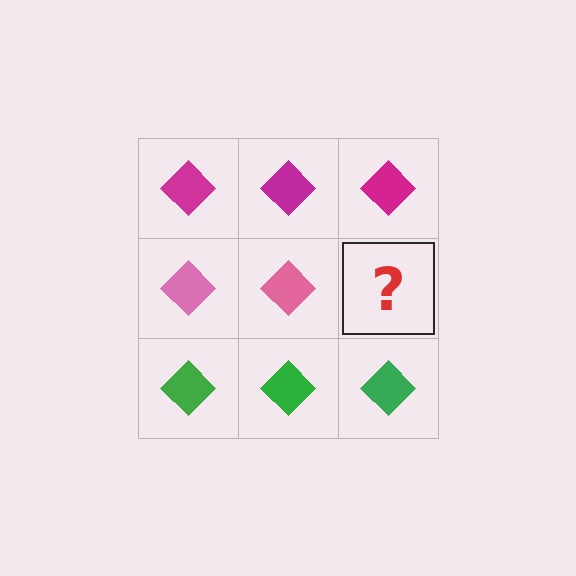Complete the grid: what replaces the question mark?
The question mark should be replaced with a pink diamond.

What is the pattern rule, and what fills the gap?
The rule is that each row has a consistent color. The gap should be filled with a pink diamond.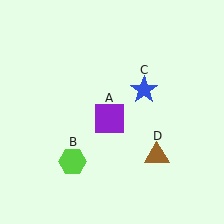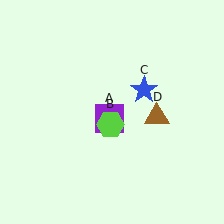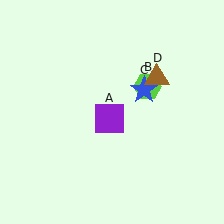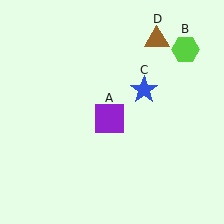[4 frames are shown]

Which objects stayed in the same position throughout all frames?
Purple square (object A) and blue star (object C) remained stationary.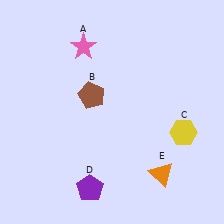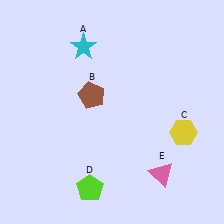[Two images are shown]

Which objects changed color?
A changed from pink to cyan. D changed from purple to lime. E changed from orange to pink.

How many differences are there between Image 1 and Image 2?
There are 3 differences between the two images.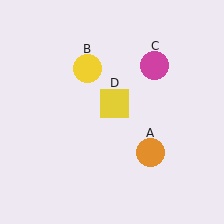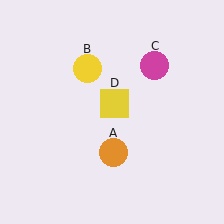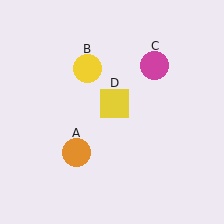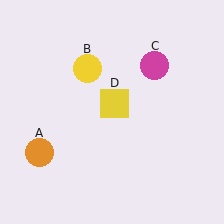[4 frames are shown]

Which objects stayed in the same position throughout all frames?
Yellow circle (object B) and magenta circle (object C) and yellow square (object D) remained stationary.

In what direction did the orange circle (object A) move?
The orange circle (object A) moved left.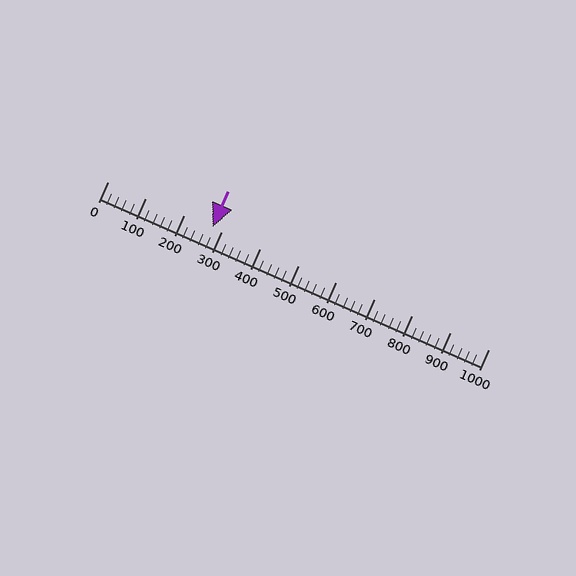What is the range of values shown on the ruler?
The ruler shows values from 0 to 1000.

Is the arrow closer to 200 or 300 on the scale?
The arrow is closer to 300.